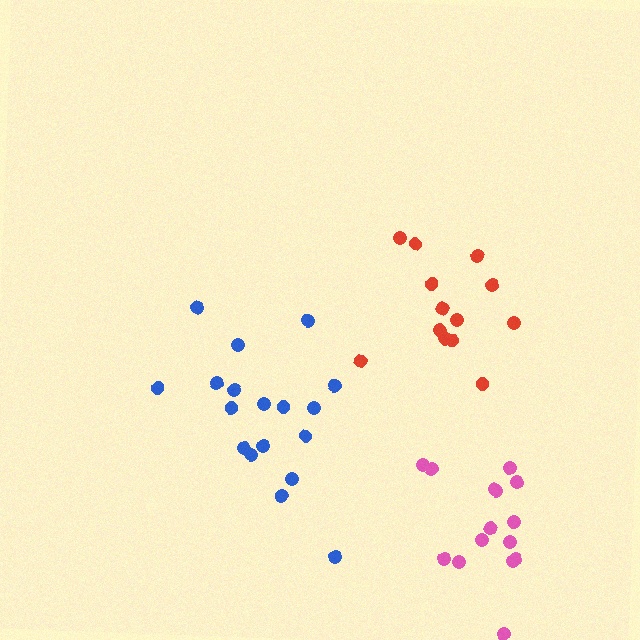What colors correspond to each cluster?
The clusters are colored: blue, red, pink.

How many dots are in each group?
Group 1: 18 dots, Group 2: 13 dots, Group 3: 15 dots (46 total).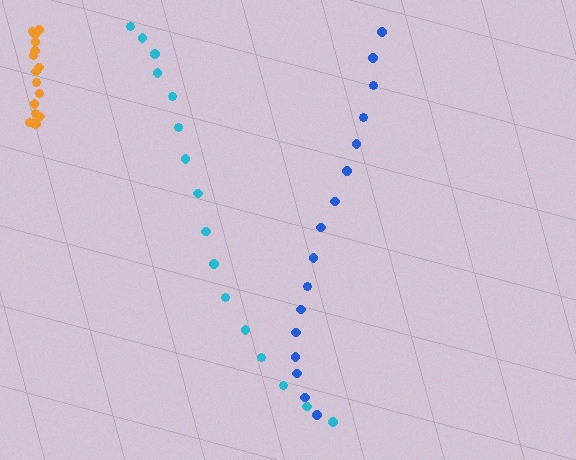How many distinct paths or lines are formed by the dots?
There are 3 distinct paths.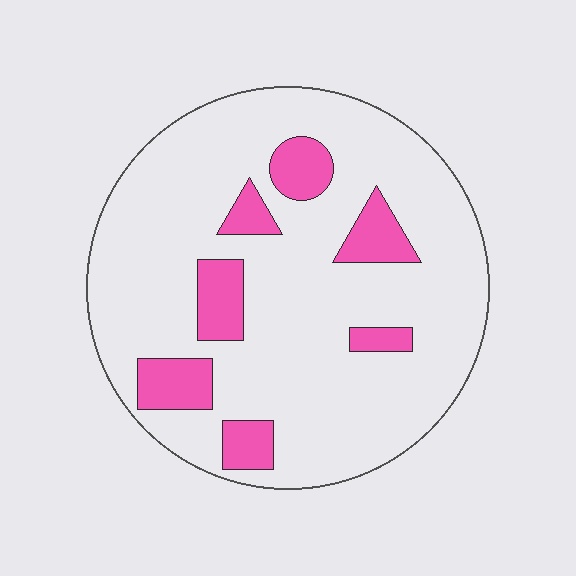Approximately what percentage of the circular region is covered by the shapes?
Approximately 15%.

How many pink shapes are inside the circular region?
7.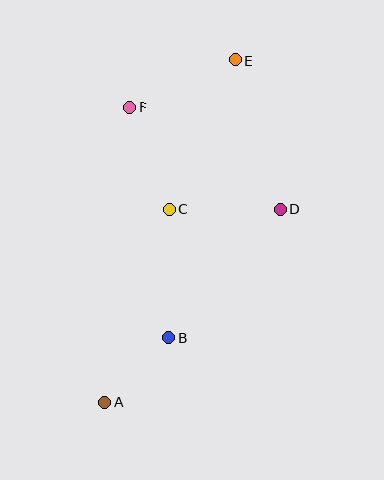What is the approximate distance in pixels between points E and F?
The distance between E and F is approximately 116 pixels.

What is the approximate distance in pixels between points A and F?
The distance between A and F is approximately 296 pixels.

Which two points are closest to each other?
Points A and B are closest to each other.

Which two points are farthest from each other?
Points A and E are farthest from each other.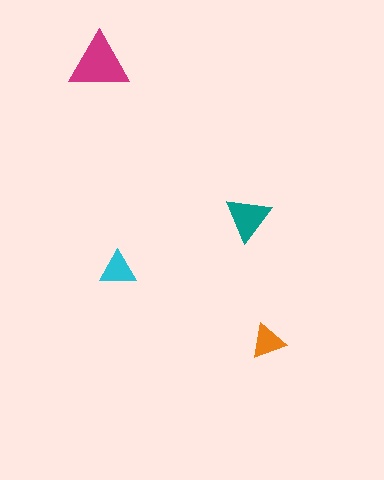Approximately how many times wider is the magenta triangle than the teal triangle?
About 1.5 times wider.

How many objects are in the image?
There are 4 objects in the image.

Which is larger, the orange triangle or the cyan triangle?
The cyan one.